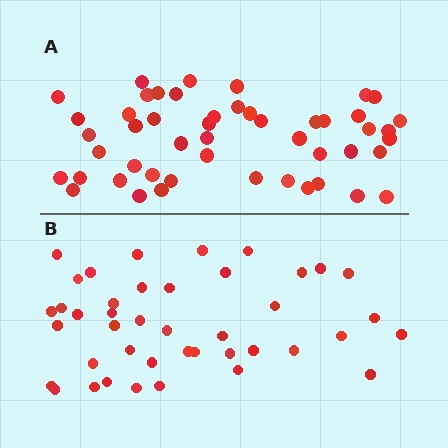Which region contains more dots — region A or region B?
Region A (the top region) has more dots.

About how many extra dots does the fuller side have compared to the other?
Region A has roughly 8 or so more dots than region B.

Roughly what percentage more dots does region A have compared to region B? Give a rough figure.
About 15% more.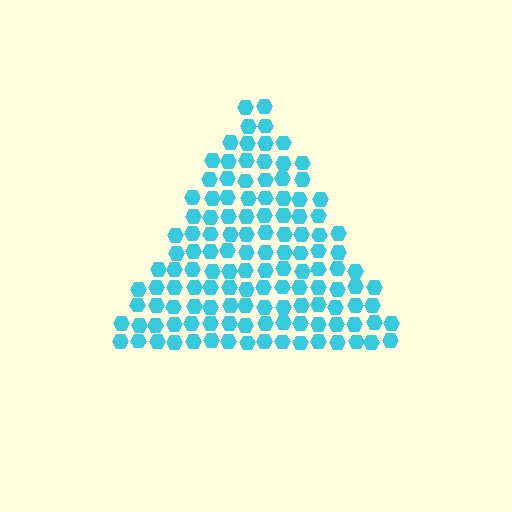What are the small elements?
The small elements are hexagons.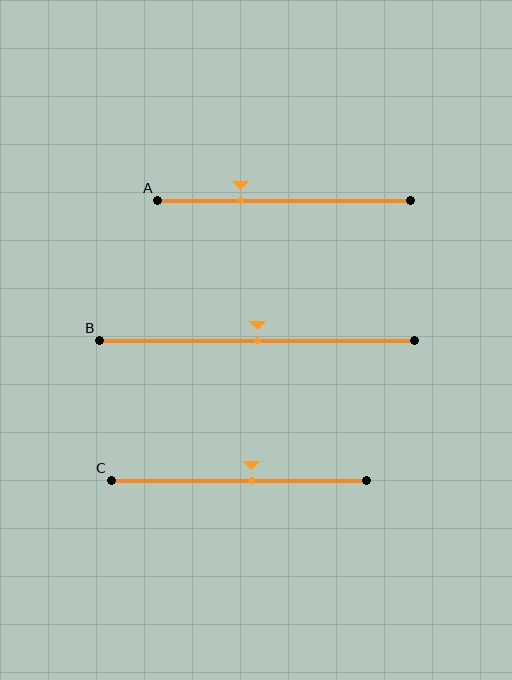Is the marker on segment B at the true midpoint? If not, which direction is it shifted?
Yes, the marker on segment B is at the true midpoint.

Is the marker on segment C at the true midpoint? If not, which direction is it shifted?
No, the marker on segment C is shifted to the right by about 5% of the segment length.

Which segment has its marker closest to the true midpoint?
Segment B has its marker closest to the true midpoint.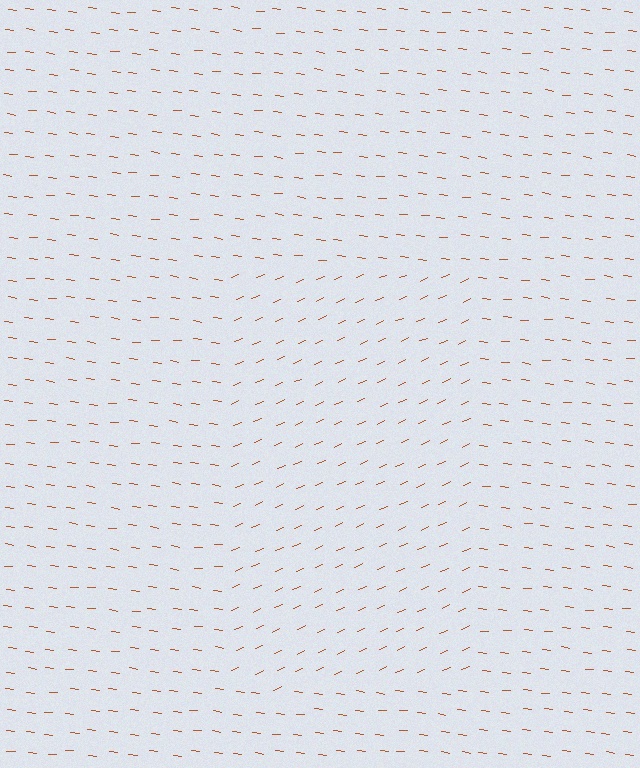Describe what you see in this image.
The image is filled with small brown line segments. A rectangle region in the image has lines oriented differently from the surrounding lines, creating a visible texture boundary.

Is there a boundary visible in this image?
Yes, there is a texture boundary formed by a change in line orientation.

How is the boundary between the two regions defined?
The boundary is defined purely by a change in line orientation (approximately 30 degrees difference). All lines are the same color and thickness.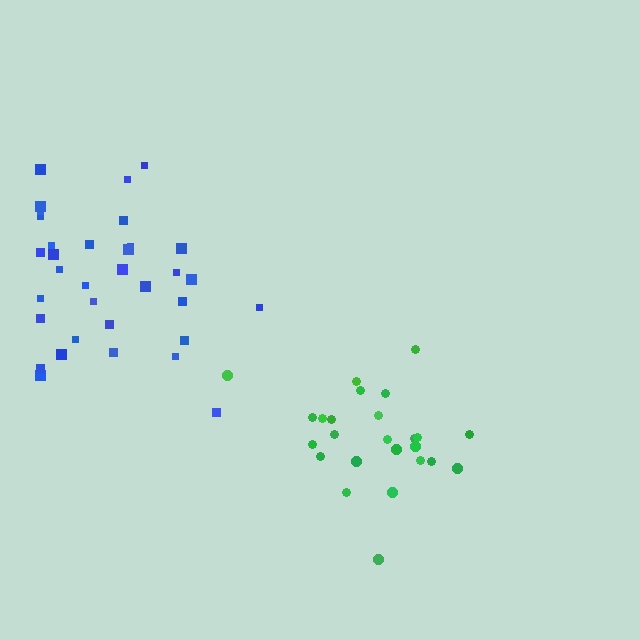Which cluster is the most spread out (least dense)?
Blue.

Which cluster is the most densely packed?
Green.